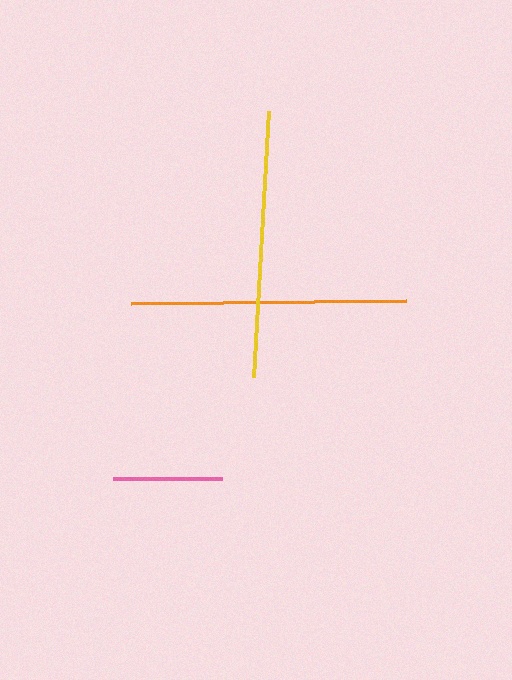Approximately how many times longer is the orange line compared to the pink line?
The orange line is approximately 2.5 times the length of the pink line.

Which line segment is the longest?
The orange line is the longest at approximately 274 pixels.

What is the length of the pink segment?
The pink segment is approximately 109 pixels long.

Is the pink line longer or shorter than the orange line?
The orange line is longer than the pink line.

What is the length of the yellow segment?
The yellow segment is approximately 267 pixels long.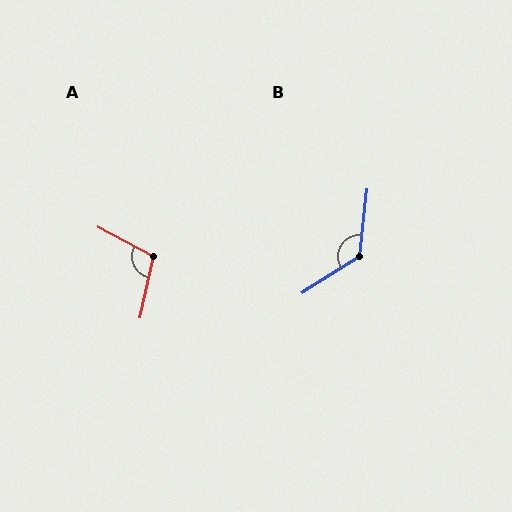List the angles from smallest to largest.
A (106°), B (129°).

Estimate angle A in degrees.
Approximately 106 degrees.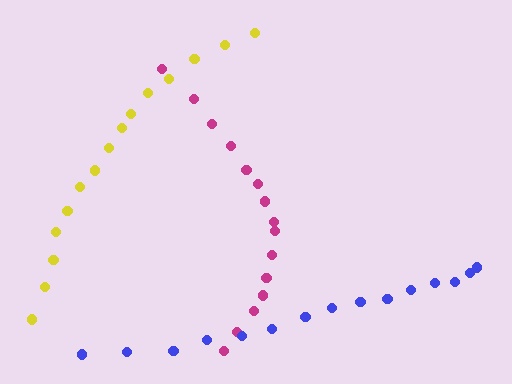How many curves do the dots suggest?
There are 3 distinct paths.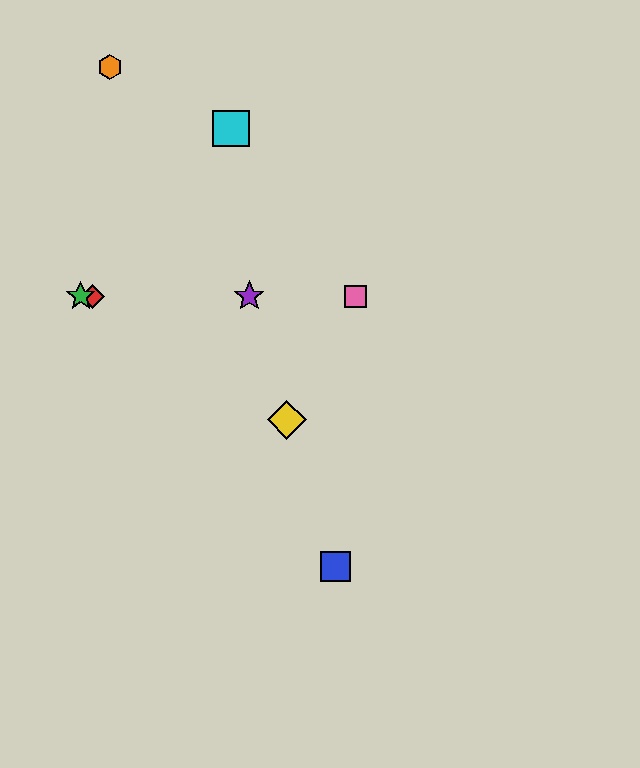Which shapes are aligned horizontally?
The red diamond, the green star, the purple star, the pink square are aligned horizontally.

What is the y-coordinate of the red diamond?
The red diamond is at y≈296.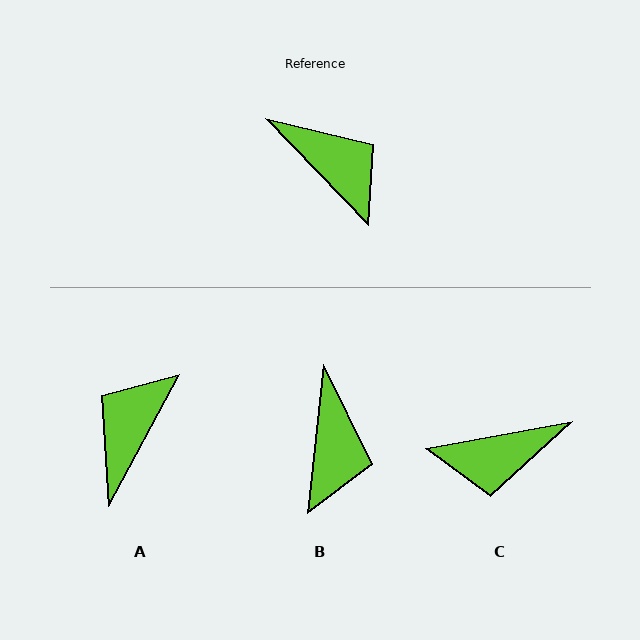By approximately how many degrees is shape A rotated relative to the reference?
Approximately 108 degrees counter-clockwise.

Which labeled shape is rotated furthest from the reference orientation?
C, about 124 degrees away.